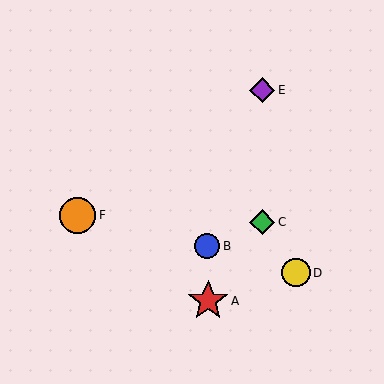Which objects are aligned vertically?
Objects C, E are aligned vertically.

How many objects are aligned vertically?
2 objects (C, E) are aligned vertically.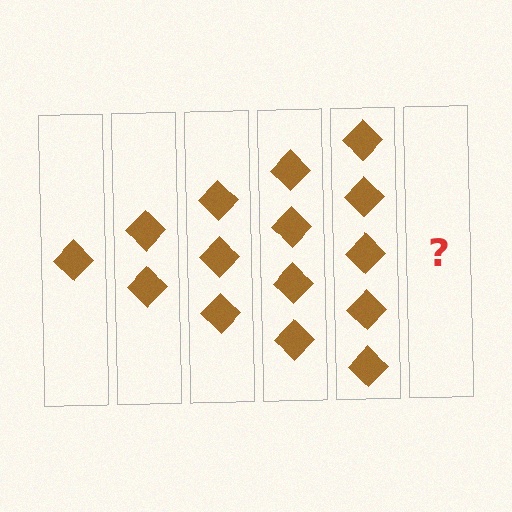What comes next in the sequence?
The next element should be 6 diamonds.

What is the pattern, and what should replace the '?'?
The pattern is that each step adds one more diamond. The '?' should be 6 diamonds.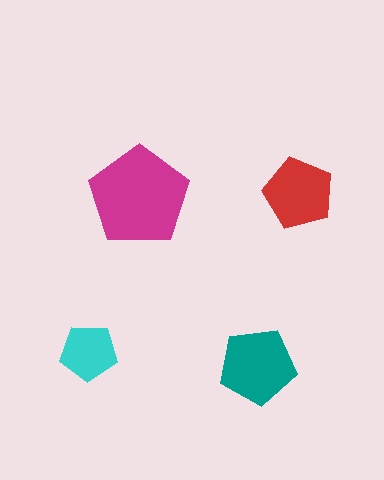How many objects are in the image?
There are 4 objects in the image.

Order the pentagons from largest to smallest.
the magenta one, the teal one, the red one, the cyan one.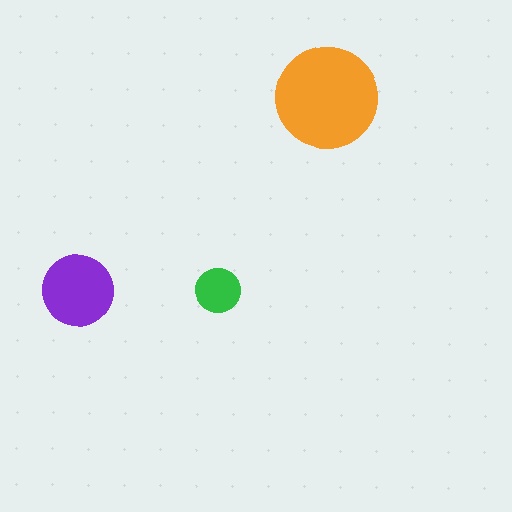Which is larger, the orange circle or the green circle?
The orange one.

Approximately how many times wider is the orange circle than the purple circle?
About 1.5 times wider.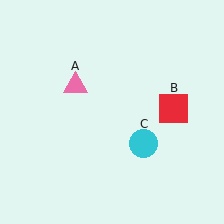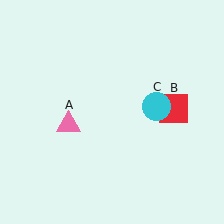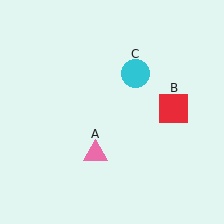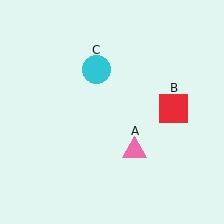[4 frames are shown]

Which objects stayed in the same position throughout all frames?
Red square (object B) remained stationary.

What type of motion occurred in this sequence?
The pink triangle (object A), cyan circle (object C) rotated counterclockwise around the center of the scene.